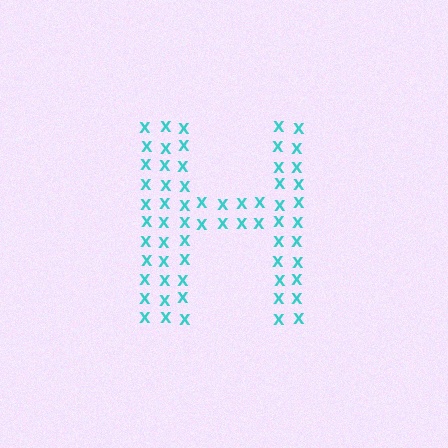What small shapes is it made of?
It is made of small letter X's.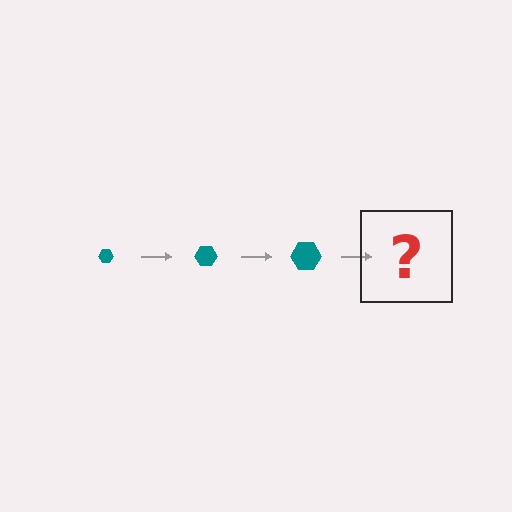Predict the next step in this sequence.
The next step is a teal hexagon, larger than the previous one.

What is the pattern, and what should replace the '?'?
The pattern is that the hexagon gets progressively larger each step. The '?' should be a teal hexagon, larger than the previous one.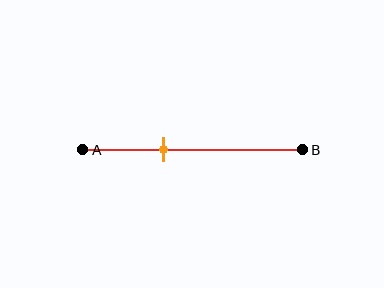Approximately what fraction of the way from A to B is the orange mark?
The orange mark is approximately 35% of the way from A to B.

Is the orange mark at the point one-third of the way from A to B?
No, the mark is at about 35% from A, not at the 33% one-third point.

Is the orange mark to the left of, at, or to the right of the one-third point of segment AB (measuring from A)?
The orange mark is to the right of the one-third point of segment AB.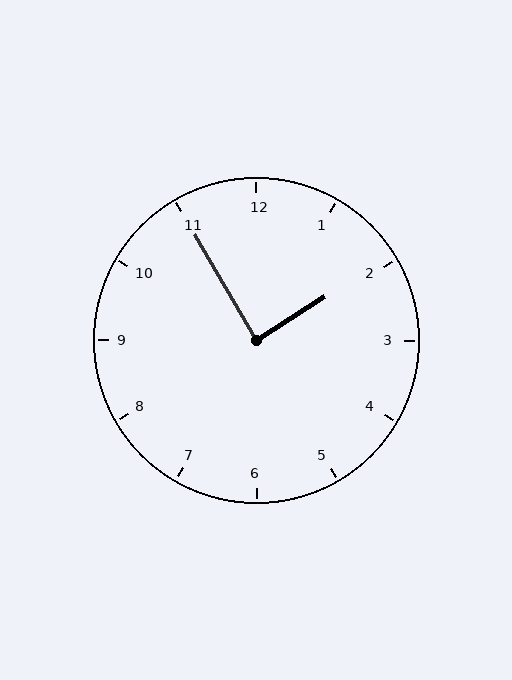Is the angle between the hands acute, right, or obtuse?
It is right.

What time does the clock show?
1:55.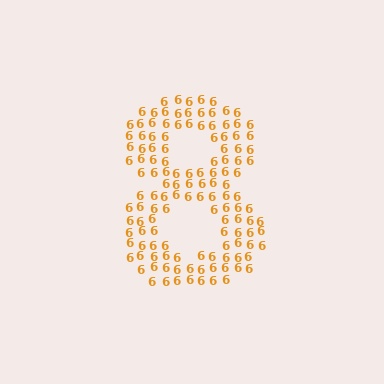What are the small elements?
The small elements are digit 6's.